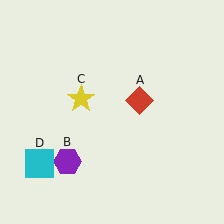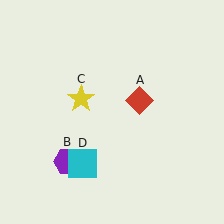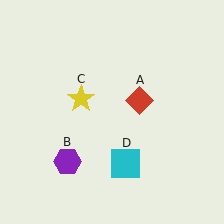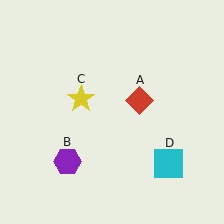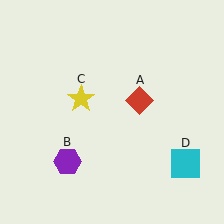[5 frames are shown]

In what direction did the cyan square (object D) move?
The cyan square (object D) moved right.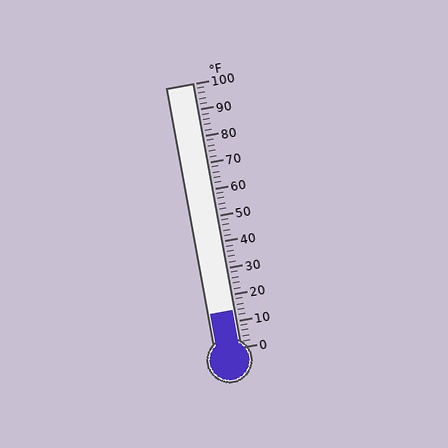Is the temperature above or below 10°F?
The temperature is above 10°F.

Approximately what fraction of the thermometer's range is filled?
The thermometer is filled to approximately 15% of its range.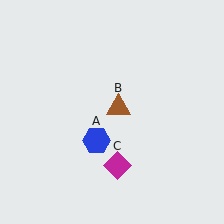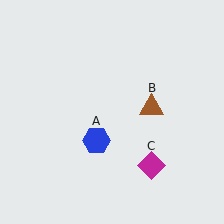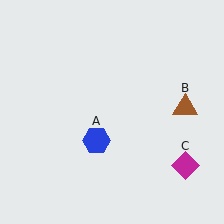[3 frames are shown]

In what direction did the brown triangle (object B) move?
The brown triangle (object B) moved right.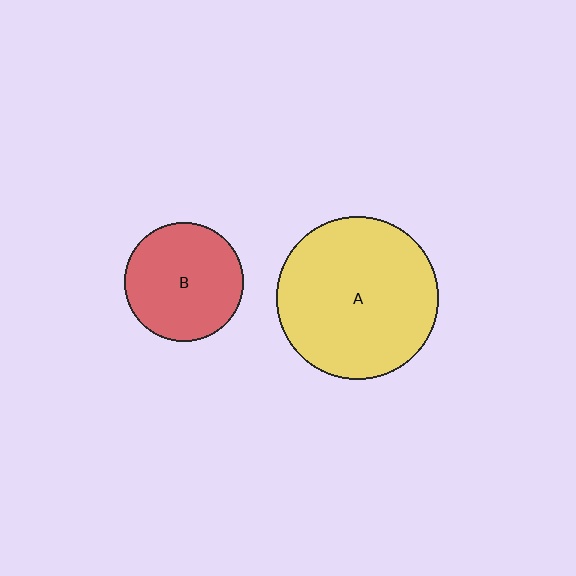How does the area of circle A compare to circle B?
Approximately 1.9 times.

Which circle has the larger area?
Circle A (yellow).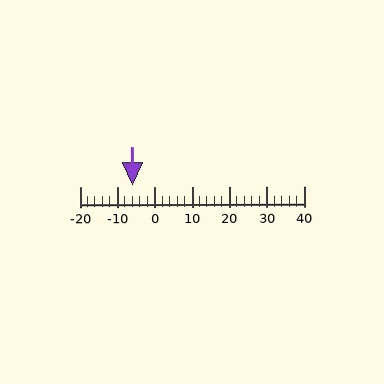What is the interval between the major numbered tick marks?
The major tick marks are spaced 10 units apart.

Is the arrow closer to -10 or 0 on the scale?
The arrow is closer to -10.